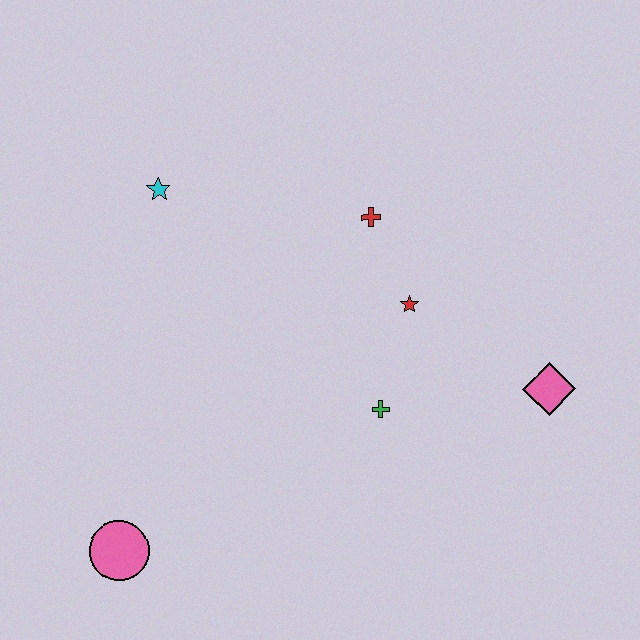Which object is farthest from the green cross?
The cyan star is farthest from the green cross.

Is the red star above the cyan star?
No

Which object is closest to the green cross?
The red star is closest to the green cross.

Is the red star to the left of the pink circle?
No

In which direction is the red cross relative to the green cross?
The red cross is above the green cross.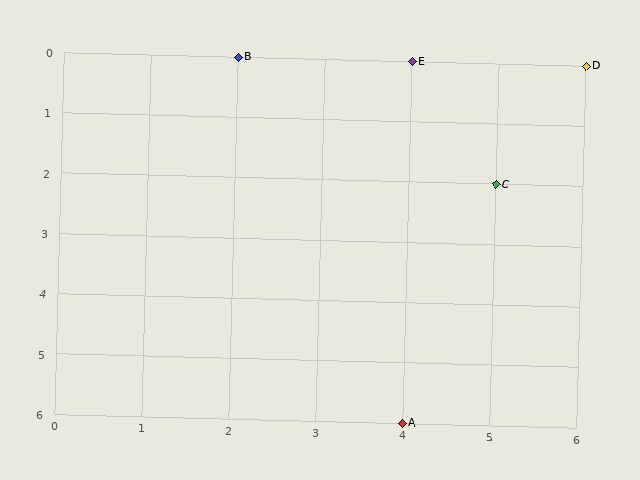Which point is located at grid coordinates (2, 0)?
Point B is at (2, 0).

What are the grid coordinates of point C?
Point C is at grid coordinates (5, 2).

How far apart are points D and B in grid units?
Points D and B are 4 columns apart.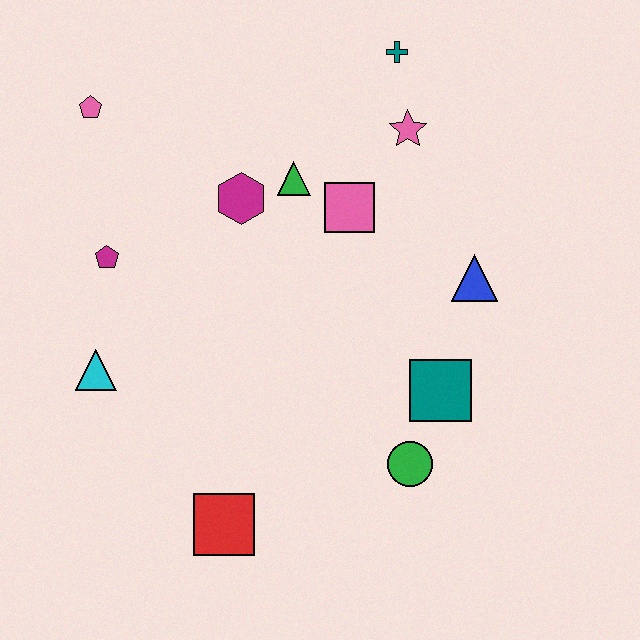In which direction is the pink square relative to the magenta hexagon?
The pink square is to the right of the magenta hexagon.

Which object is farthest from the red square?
The teal cross is farthest from the red square.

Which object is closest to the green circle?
The teal square is closest to the green circle.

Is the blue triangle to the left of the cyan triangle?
No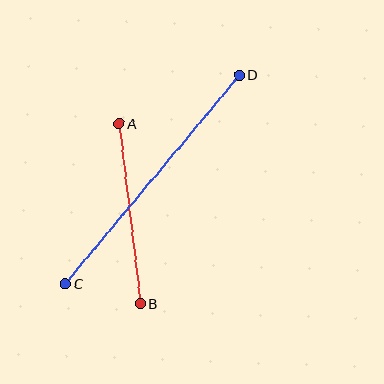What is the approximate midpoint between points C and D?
The midpoint is at approximately (152, 179) pixels.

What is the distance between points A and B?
The distance is approximately 181 pixels.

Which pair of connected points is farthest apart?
Points C and D are farthest apart.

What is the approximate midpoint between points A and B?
The midpoint is at approximately (130, 214) pixels.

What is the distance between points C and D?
The distance is approximately 272 pixels.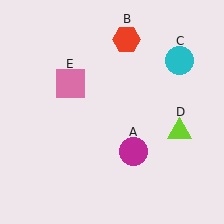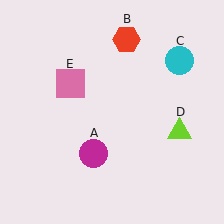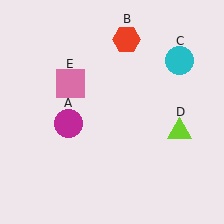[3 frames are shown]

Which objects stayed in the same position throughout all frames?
Red hexagon (object B) and cyan circle (object C) and lime triangle (object D) and pink square (object E) remained stationary.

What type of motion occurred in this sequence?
The magenta circle (object A) rotated clockwise around the center of the scene.